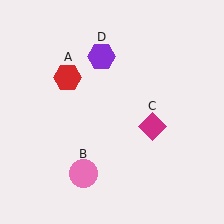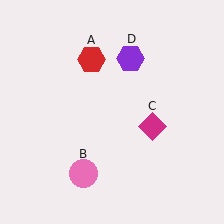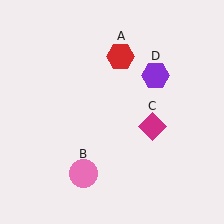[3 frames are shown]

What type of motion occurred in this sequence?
The red hexagon (object A), purple hexagon (object D) rotated clockwise around the center of the scene.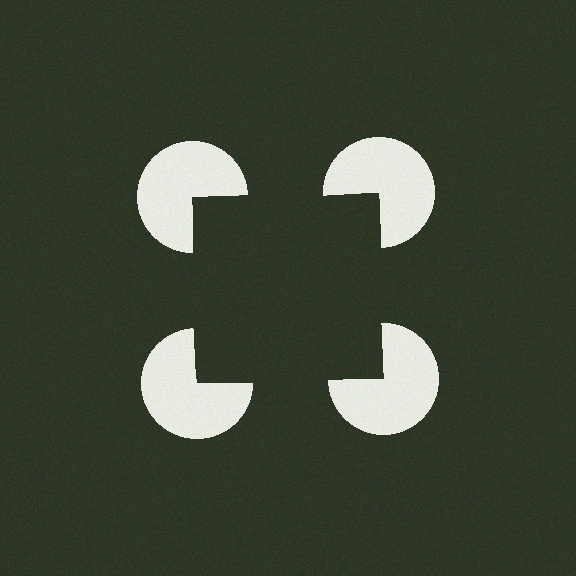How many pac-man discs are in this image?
There are 4 — one at each vertex of the illusory square.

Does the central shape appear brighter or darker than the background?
It typically appears slightly darker than the background, even though no actual brightness change is drawn.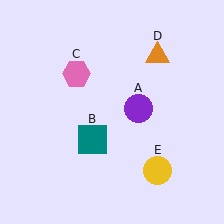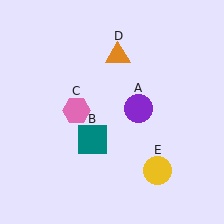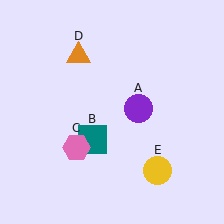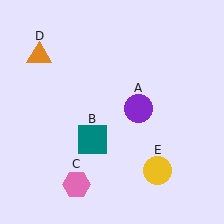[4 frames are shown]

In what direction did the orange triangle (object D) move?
The orange triangle (object D) moved left.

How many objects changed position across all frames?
2 objects changed position: pink hexagon (object C), orange triangle (object D).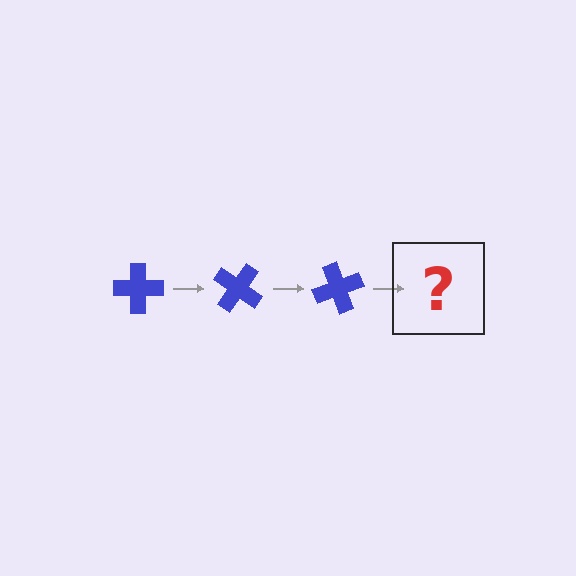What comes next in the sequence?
The next element should be a blue cross rotated 105 degrees.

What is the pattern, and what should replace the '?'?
The pattern is that the cross rotates 35 degrees each step. The '?' should be a blue cross rotated 105 degrees.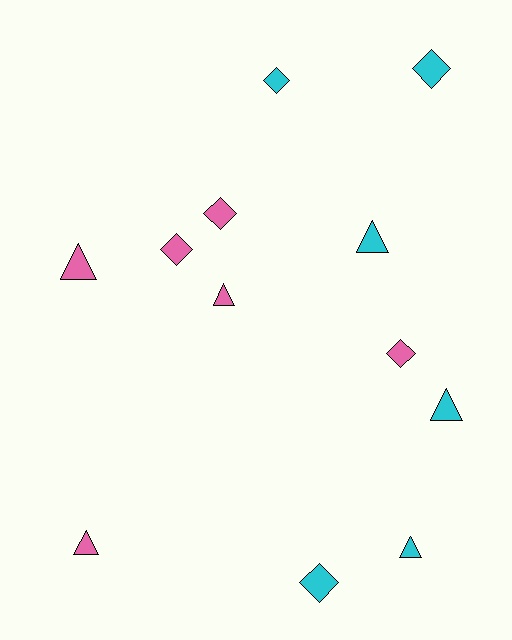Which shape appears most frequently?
Diamond, with 6 objects.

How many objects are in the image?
There are 12 objects.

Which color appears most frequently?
Pink, with 6 objects.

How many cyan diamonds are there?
There are 3 cyan diamonds.